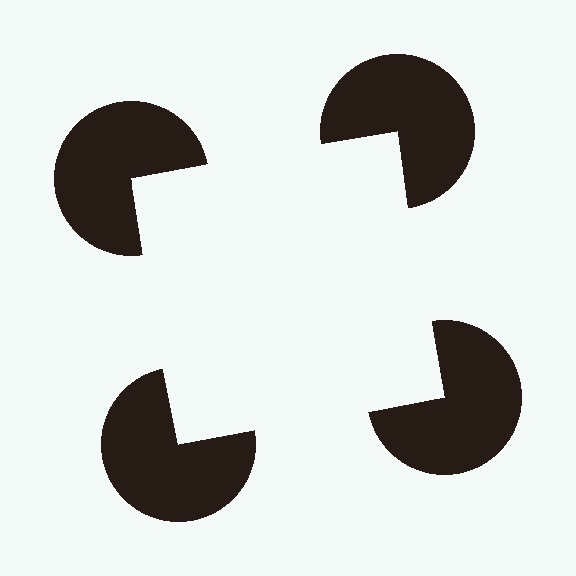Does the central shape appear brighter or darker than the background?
It typically appears slightly brighter than the background, even though no actual brightness change is drawn.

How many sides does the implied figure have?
4 sides.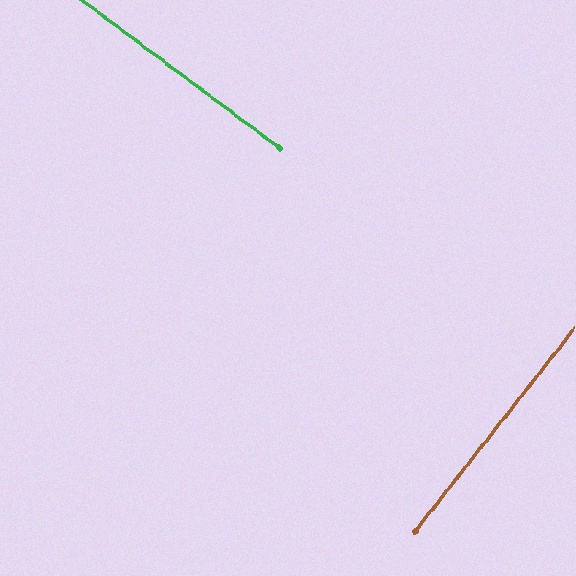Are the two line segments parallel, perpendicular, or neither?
Perpendicular — they meet at approximately 89°.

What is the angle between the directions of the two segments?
Approximately 89 degrees.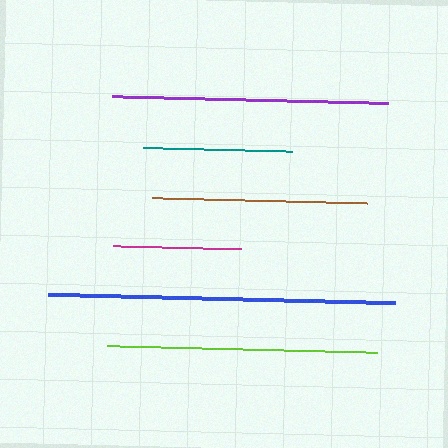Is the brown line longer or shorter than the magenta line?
The brown line is longer than the magenta line.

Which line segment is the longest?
The blue line is the longest at approximately 348 pixels.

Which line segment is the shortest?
The magenta line is the shortest at approximately 128 pixels.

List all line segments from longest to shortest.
From longest to shortest: blue, purple, lime, brown, teal, magenta.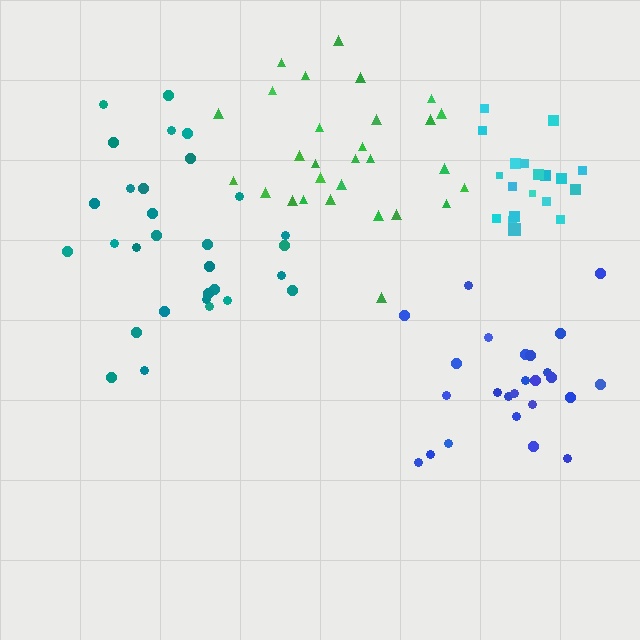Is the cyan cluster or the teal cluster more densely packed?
Cyan.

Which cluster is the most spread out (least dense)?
Teal.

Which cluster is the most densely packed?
Cyan.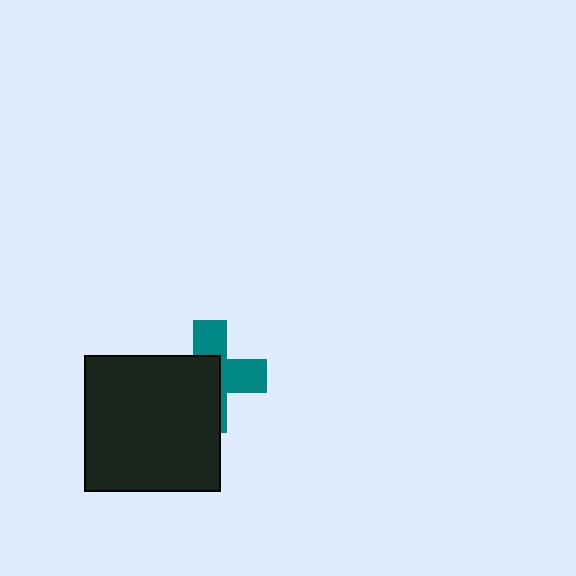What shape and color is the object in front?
The object in front is a black square.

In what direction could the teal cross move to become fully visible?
The teal cross could move toward the upper-right. That would shift it out from behind the black square entirely.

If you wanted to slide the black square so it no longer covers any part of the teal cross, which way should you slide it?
Slide it toward the lower-left — that is the most direct way to separate the two shapes.